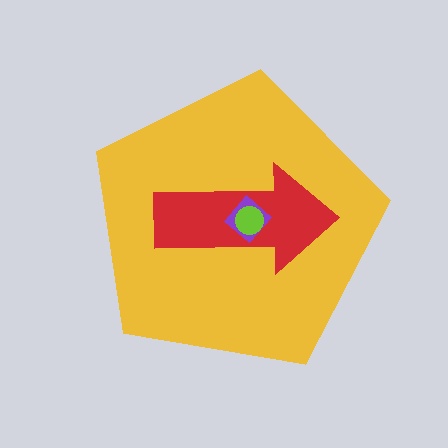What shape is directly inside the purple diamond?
The lime circle.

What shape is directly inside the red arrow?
The purple diamond.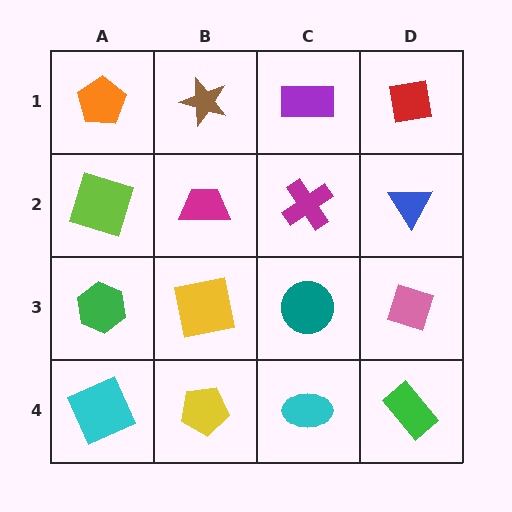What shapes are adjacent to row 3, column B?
A magenta trapezoid (row 2, column B), a yellow pentagon (row 4, column B), a green hexagon (row 3, column A), a teal circle (row 3, column C).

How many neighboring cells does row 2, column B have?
4.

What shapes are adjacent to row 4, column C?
A teal circle (row 3, column C), a yellow pentagon (row 4, column B), a green rectangle (row 4, column D).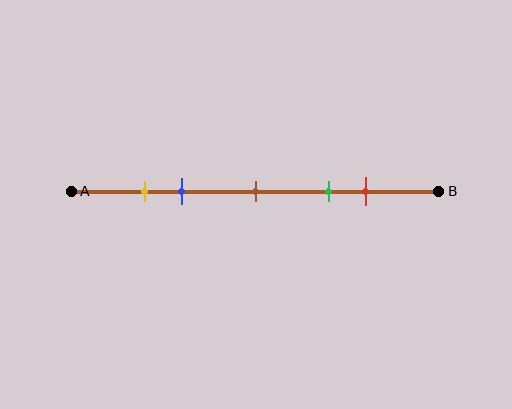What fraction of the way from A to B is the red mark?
The red mark is approximately 80% (0.8) of the way from A to B.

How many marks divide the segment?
There are 5 marks dividing the segment.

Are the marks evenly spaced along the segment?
No, the marks are not evenly spaced.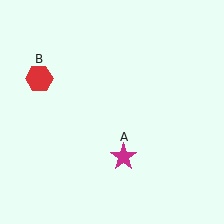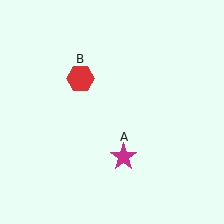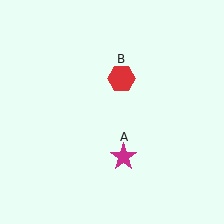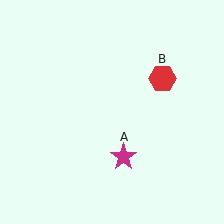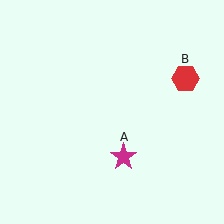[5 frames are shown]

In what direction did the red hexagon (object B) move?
The red hexagon (object B) moved right.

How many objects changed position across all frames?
1 object changed position: red hexagon (object B).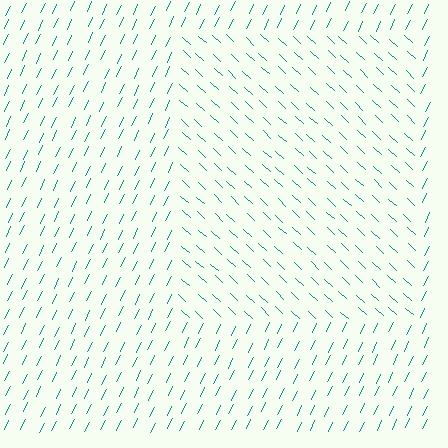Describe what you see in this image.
The image is filled with small teal line segments. A rectangle region in the image has lines oriented differently from the surrounding lines, creating a visible texture boundary.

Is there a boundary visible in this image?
Yes, there is a texture boundary formed by a change in line orientation.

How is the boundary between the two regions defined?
The boundary is defined purely by a change in line orientation (approximately 73 degrees difference). All lines are the same color and thickness.